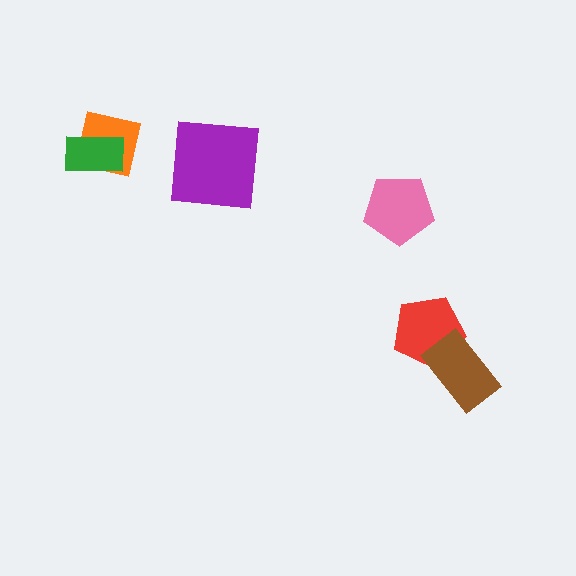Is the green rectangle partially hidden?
No, no other shape covers it.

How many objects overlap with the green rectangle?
1 object overlaps with the green rectangle.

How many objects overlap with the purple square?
0 objects overlap with the purple square.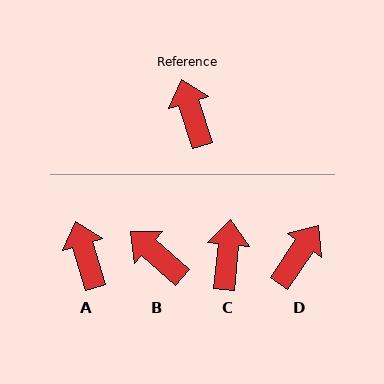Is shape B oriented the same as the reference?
No, it is off by about 31 degrees.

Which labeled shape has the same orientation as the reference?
A.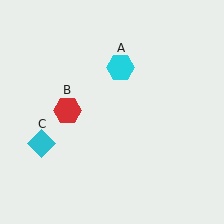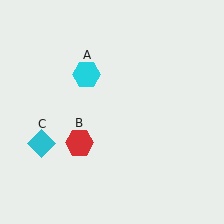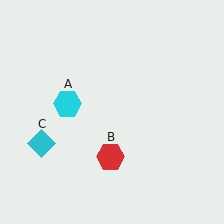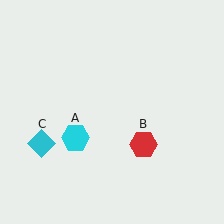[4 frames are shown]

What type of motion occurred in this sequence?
The cyan hexagon (object A), red hexagon (object B) rotated counterclockwise around the center of the scene.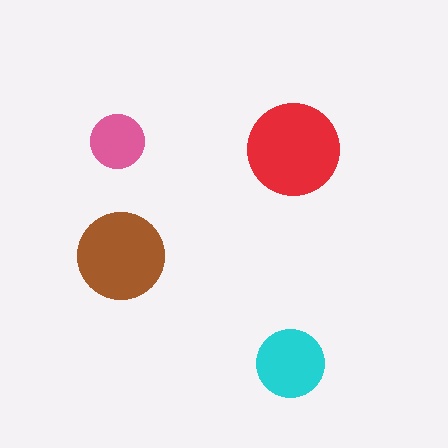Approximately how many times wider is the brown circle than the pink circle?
About 1.5 times wider.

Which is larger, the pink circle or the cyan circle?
The cyan one.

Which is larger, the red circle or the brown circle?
The red one.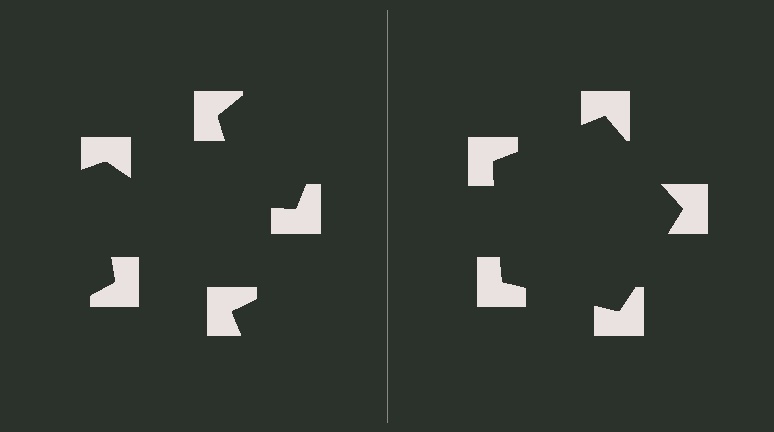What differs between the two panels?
The notched squares are positioned identically on both sides; only the wedge orientations differ. On the right they align to a pentagon; on the left they are misaligned.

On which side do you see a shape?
An illusory pentagon appears on the right side. On the left side the wedge cuts are rotated, so no coherent shape forms.